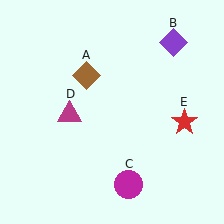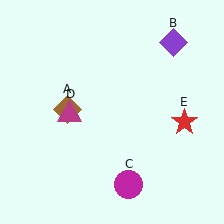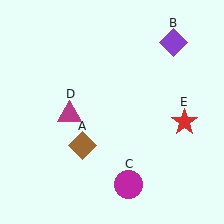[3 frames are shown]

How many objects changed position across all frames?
1 object changed position: brown diamond (object A).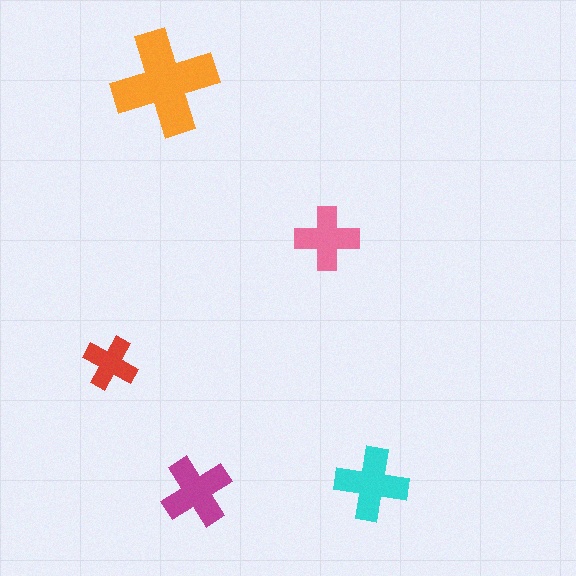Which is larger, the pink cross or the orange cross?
The orange one.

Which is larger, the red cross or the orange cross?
The orange one.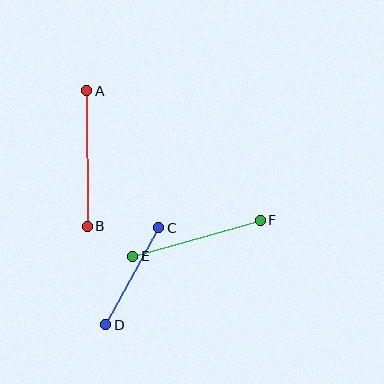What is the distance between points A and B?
The distance is approximately 135 pixels.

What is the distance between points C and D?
The distance is approximately 111 pixels.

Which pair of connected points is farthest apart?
Points A and B are farthest apart.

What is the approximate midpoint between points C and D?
The midpoint is at approximately (132, 276) pixels.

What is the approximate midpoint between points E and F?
The midpoint is at approximately (196, 238) pixels.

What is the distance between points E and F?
The distance is approximately 133 pixels.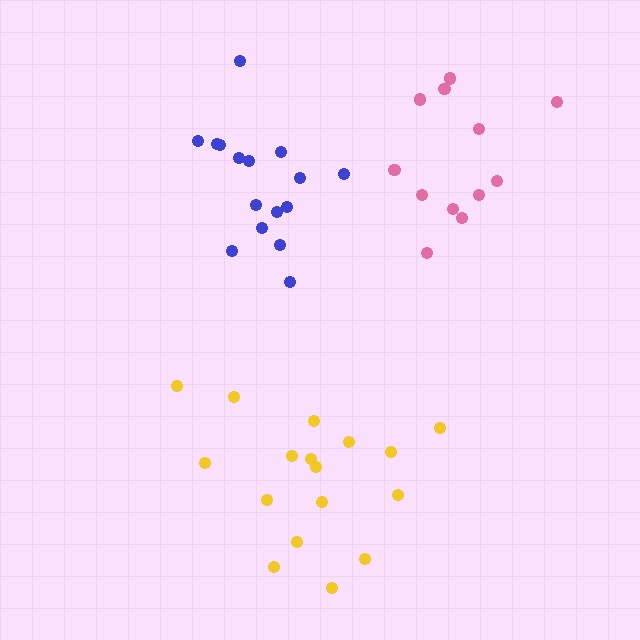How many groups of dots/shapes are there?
There are 3 groups.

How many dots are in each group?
Group 1: 17 dots, Group 2: 16 dots, Group 3: 12 dots (45 total).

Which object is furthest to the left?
The blue cluster is leftmost.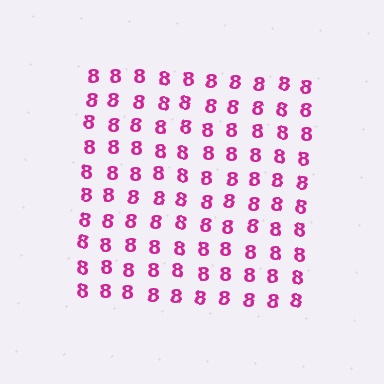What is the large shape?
The large shape is a square.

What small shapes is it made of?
It is made of small digit 8's.